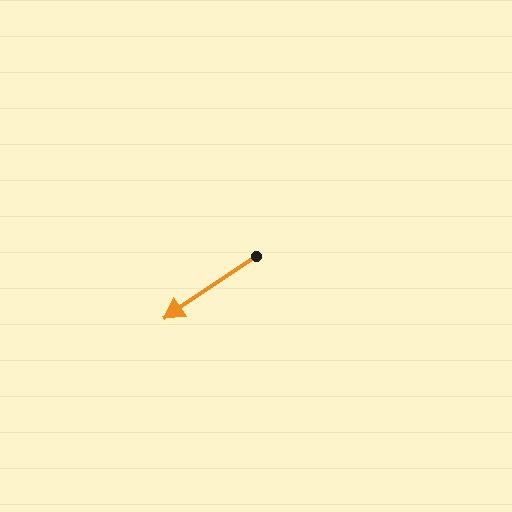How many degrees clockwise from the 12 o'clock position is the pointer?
Approximately 236 degrees.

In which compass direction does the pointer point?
Southwest.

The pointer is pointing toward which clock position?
Roughly 8 o'clock.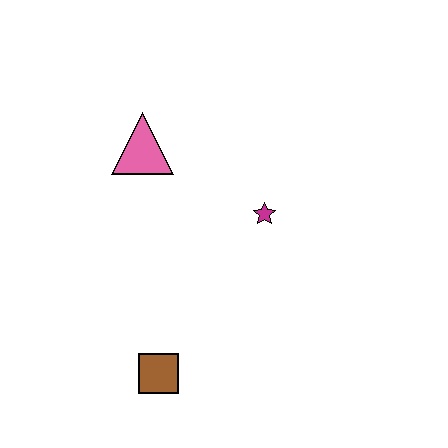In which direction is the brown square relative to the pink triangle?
The brown square is below the pink triangle.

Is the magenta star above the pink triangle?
No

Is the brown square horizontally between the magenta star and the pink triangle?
Yes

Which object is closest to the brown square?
The magenta star is closest to the brown square.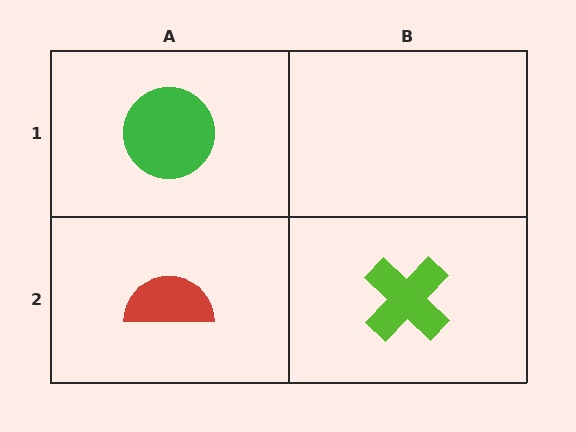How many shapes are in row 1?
1 shape.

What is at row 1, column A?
A green circle.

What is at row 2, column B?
A lime cross.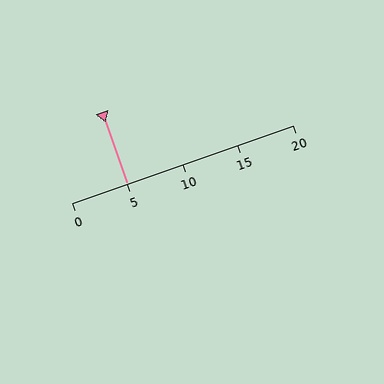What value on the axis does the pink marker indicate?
The marker indicates approximately 5.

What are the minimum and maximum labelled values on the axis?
The axis runs from 0 to 20.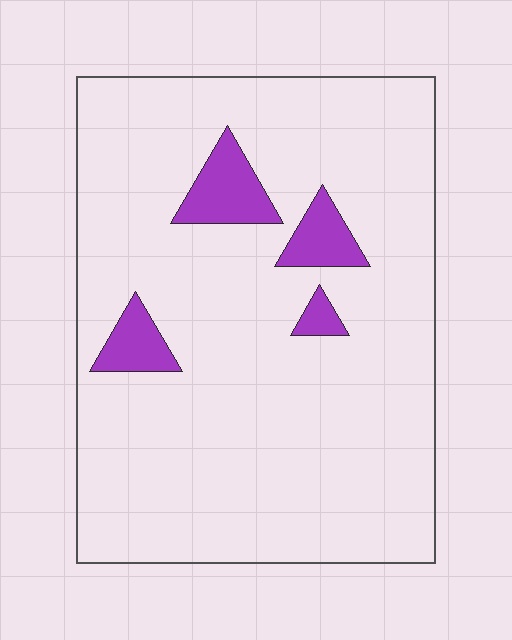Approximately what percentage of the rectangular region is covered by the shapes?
Approximately 10%.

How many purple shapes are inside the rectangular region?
4.